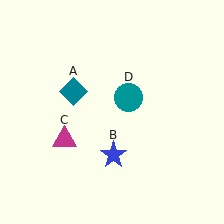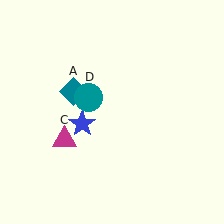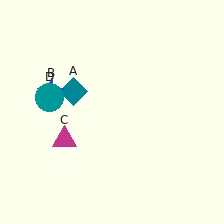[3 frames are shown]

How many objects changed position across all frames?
2 objects changed position: blue star (object B), teal circle (object D).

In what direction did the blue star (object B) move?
The blue star (object B) moved up and to the left.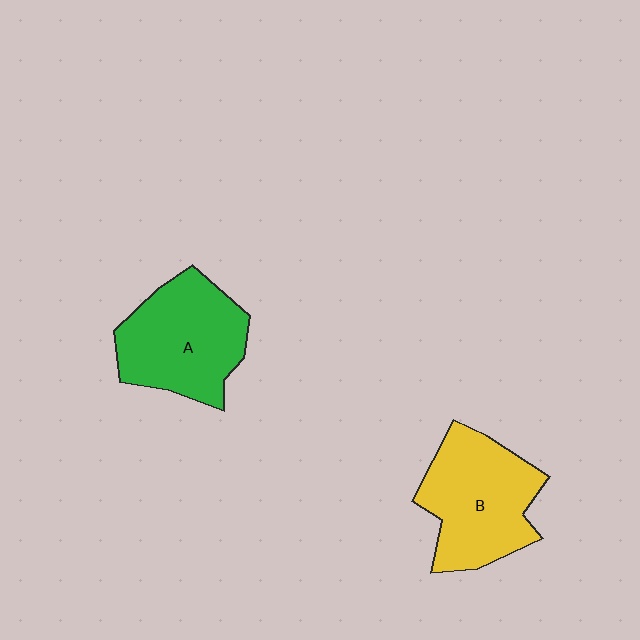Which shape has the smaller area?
Shape A (green).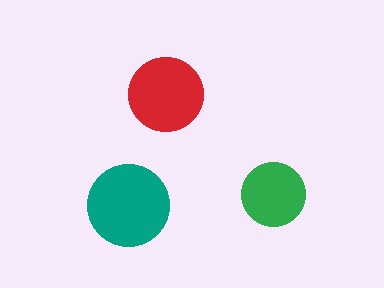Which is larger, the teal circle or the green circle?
The teal one.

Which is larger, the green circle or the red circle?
The red one.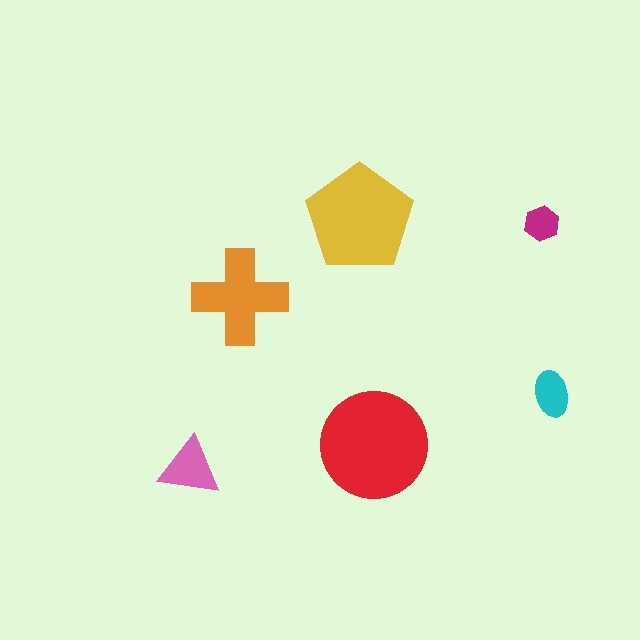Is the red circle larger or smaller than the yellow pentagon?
Larger.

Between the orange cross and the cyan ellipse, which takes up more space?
The orange cross.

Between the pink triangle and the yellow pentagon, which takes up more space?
The yellow pentagon.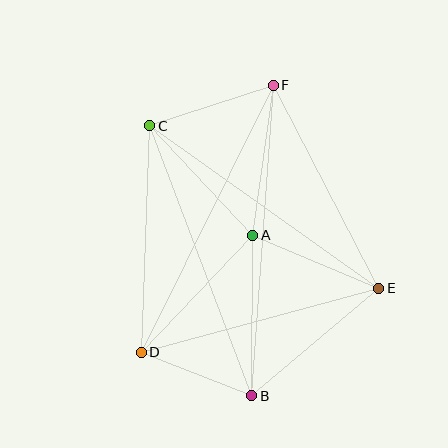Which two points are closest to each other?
Points B and D are closest to each other.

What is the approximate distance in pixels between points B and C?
The distance between B and C is approximately 288 pixels.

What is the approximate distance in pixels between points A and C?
The distance between A and C is approximately 150 pixels.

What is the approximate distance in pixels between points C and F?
The distance between C and F is approximately 130 pixels.